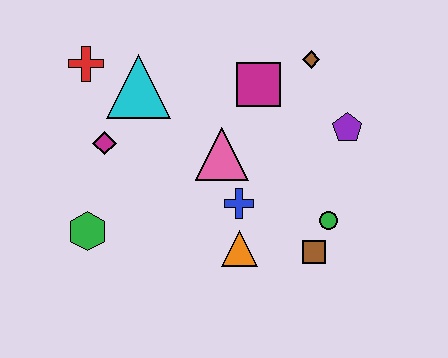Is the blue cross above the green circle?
Yes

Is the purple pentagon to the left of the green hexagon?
No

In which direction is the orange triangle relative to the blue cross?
The orange triangle is below the blue cross.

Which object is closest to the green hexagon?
The magenta diamond is closest to the green hexagon.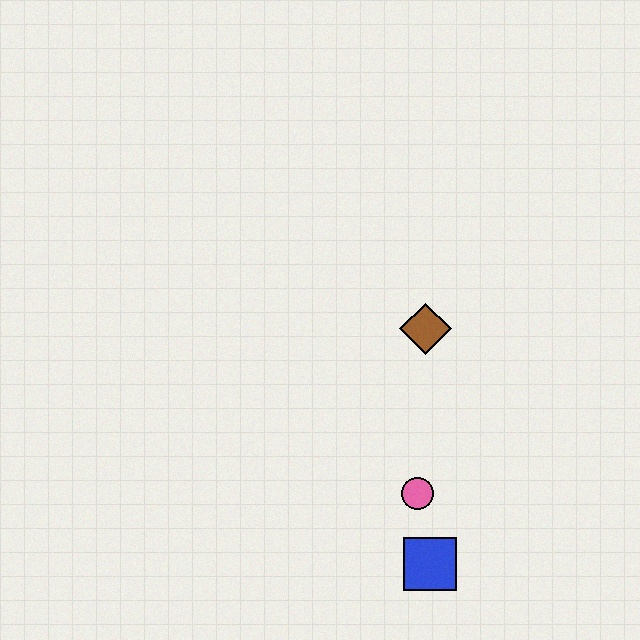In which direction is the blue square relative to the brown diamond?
The blue square is below the brown diamond.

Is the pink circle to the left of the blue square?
Yes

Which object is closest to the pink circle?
The blue square is closest to the pink circle.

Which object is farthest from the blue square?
The brown diamond is farthest from the blue square.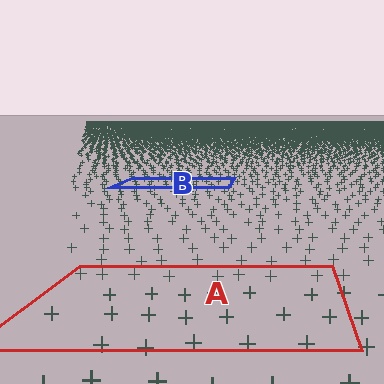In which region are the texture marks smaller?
The texture marks are smaller in region B, because it is farther away.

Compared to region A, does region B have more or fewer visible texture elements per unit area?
Region B has more texture elements per unit area — they are packed more densely because it is farther away.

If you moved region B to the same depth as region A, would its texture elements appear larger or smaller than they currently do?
They would appear larger. At a closer depth, the same texture elements are projected at a bigger on-screen size.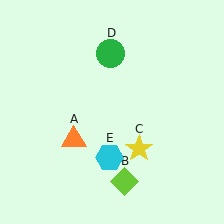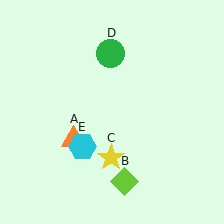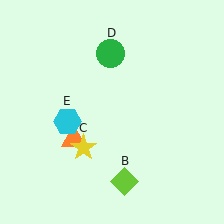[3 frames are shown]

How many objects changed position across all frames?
2 objects changed position: yellow star (object C), cyan hexagon (object E).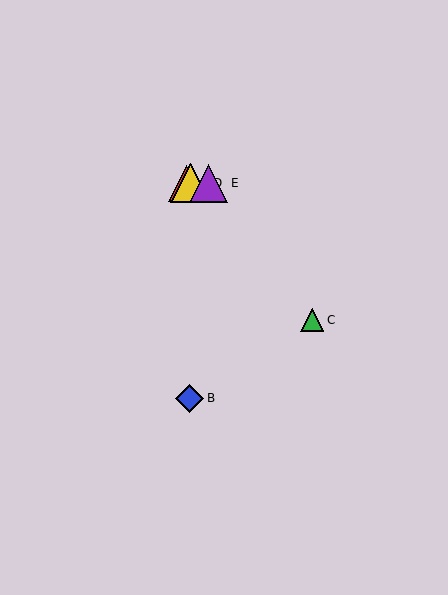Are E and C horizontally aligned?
No, E is at y≈183 and C is at y≈320.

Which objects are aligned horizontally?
Objects A, D, E are aligned horizontally.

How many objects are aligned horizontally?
3 objects (A, D, E) are aligned horizontally.